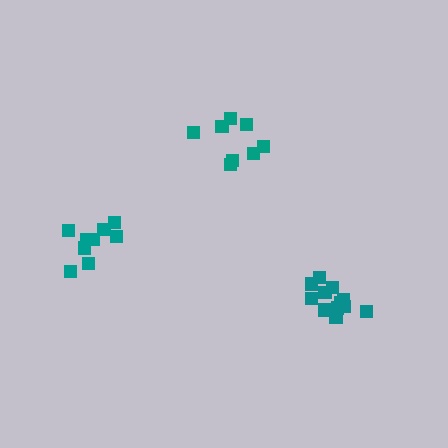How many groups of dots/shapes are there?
There are 3 groups.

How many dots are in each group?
Group 1: 9 dots, Group 2: 13 dots, Group 3: 8 dots (30 total).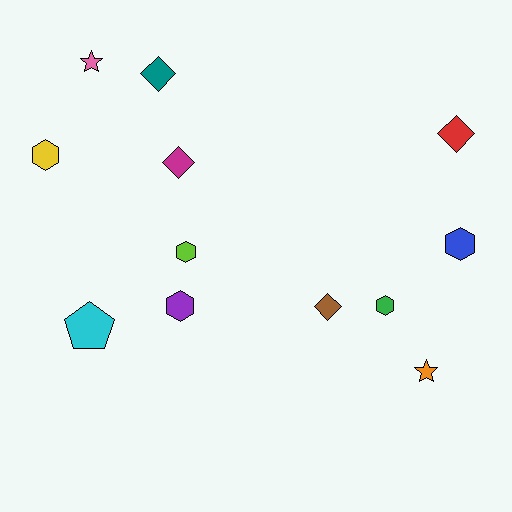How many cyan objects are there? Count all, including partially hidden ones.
There is 1 cyan object.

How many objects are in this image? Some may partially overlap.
There are 12 objects.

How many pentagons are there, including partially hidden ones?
There is 1 pentagon.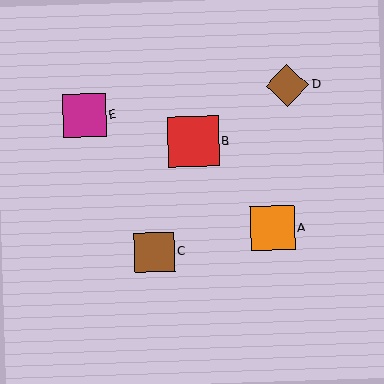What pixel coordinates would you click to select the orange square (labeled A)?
Click at (272, 228) to select the orange square A.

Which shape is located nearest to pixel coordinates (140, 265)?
The brown square (labeled C) at (155, 252) is nearest to that location.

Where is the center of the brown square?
The center of the brown square is at (155, 252).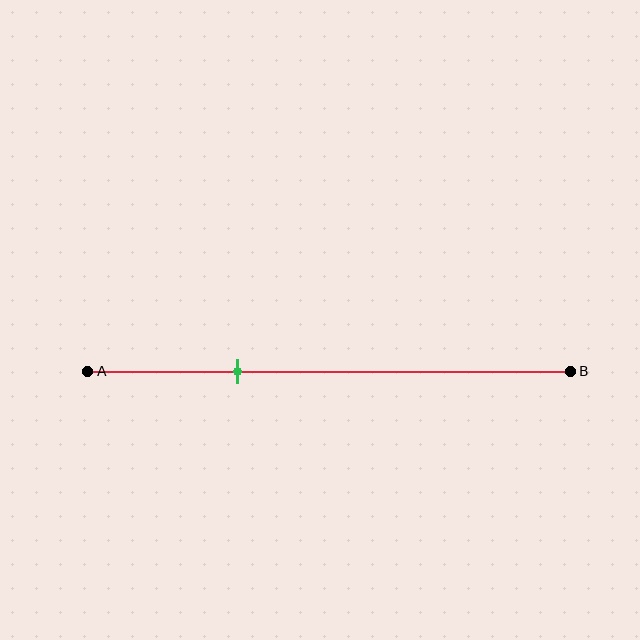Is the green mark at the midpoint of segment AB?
No, the mark is at about 30% from A, not at the 50% midpoint.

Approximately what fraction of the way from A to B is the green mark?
The green mark is approximately 30% of the way from A to B.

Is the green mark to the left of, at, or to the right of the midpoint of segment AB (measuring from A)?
The green mark is to the left of the midpoint of segment AB.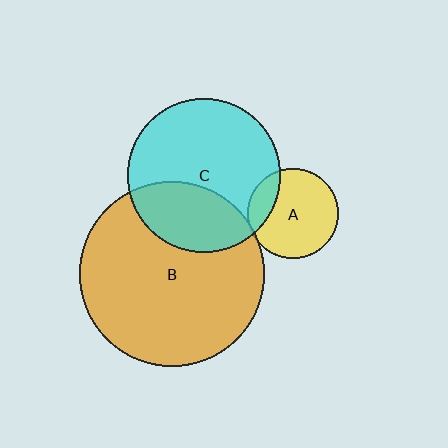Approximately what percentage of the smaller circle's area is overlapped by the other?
Approximately 35%.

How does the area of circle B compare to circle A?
Approximately 4.2 times.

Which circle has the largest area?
Circle B (orange).